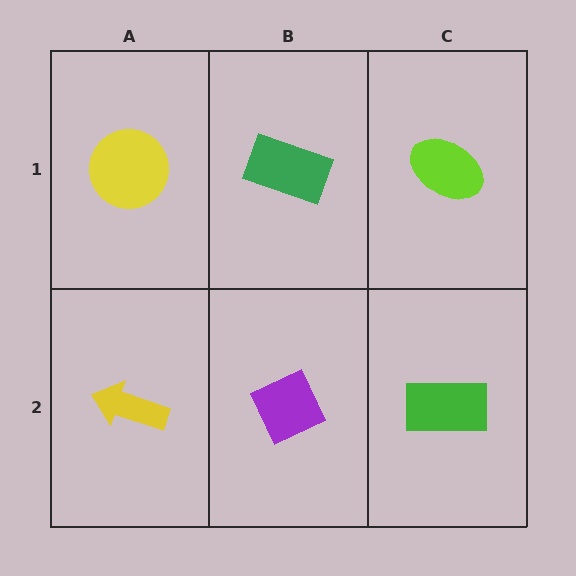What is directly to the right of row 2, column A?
A purple diamond.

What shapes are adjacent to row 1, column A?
A yellow arrow (row 2, column A), a green rectangle (row 1, column B).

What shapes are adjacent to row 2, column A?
A yellow circle (row 1, column A), a purple diamond (row 2, column B).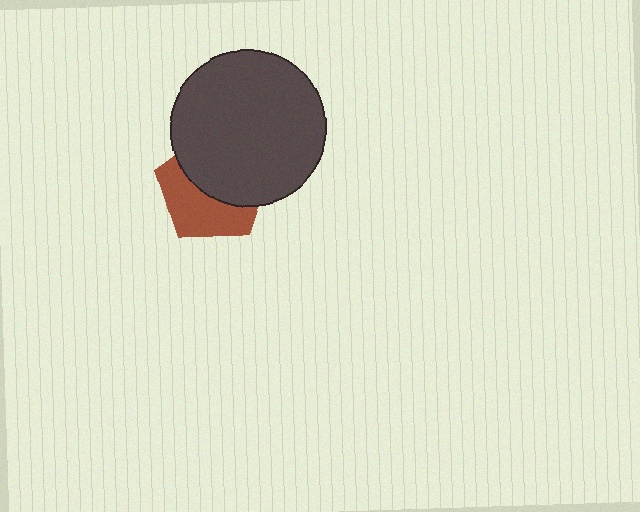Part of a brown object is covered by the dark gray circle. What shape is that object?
It is a pentagon.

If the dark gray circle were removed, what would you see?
You would see the complete brown pentagon.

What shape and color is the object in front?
The object in front is a dark gray circle.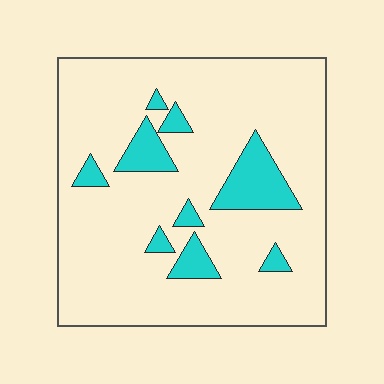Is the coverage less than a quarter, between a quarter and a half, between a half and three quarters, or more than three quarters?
Less than a quarter.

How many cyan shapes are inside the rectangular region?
9.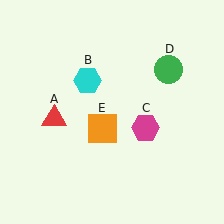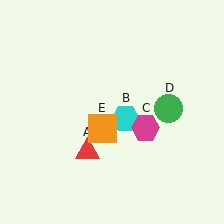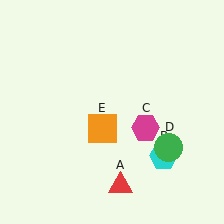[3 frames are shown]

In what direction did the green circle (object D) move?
The green circle (object D) moved down.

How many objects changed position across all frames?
3 objects changed position: red triangle (object A), cyan hexagon (object B), green circle (object D).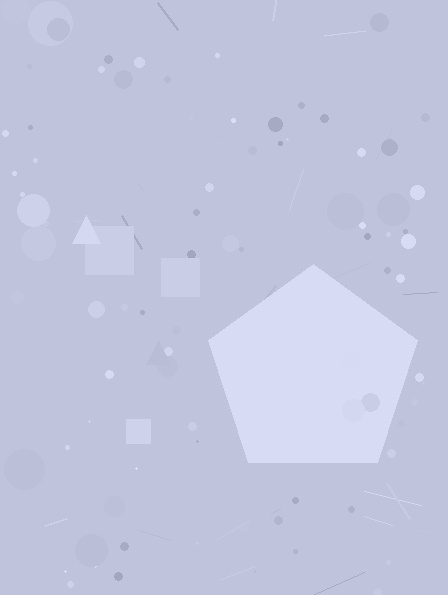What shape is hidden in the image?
A pentagon is hidden in the image.